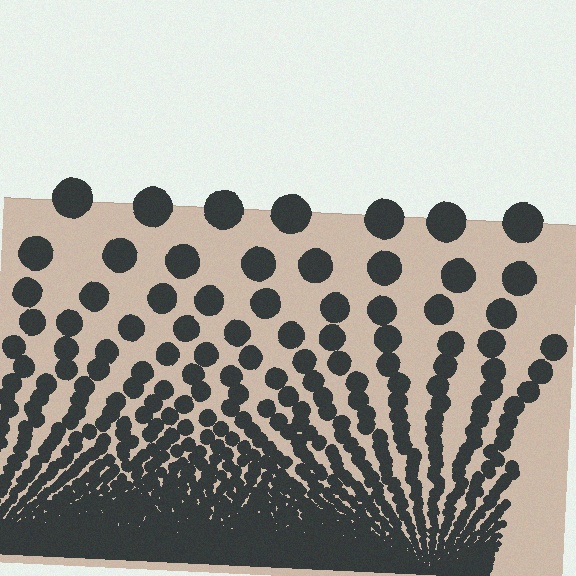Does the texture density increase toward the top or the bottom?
Density increases toward the bottom.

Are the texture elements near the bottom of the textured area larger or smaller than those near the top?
Smaller. The gradient is inverted — elements near the bottom are smaller and denser.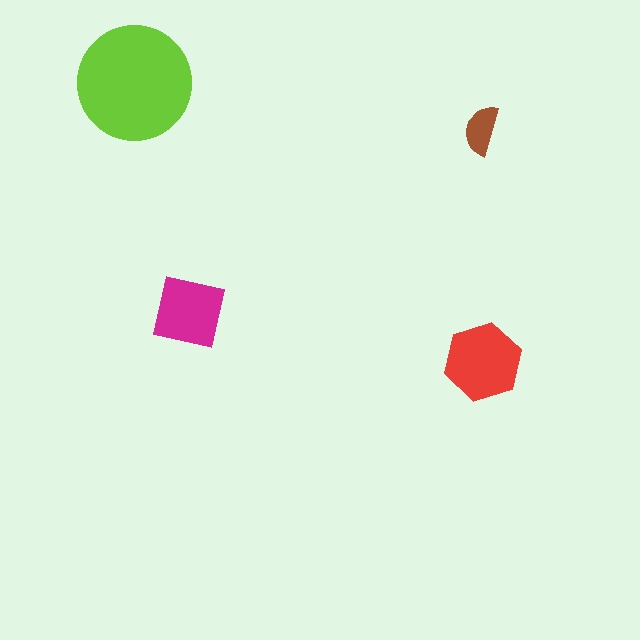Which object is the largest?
The lime circle.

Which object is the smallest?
The brown semicircle.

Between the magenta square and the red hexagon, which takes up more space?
The red hexagon.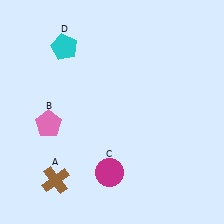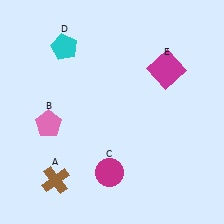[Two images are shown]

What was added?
A magenta square (E) was added in Image 2.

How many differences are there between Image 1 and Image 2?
There is 1 difference between the two images.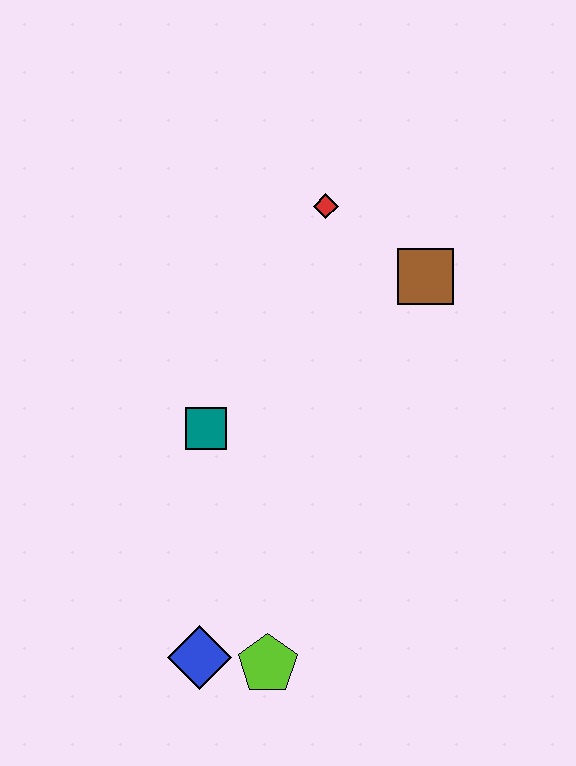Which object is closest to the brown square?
The red diamond is closest to the brown square.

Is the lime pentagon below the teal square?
Yes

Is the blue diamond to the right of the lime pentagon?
No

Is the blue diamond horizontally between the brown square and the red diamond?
No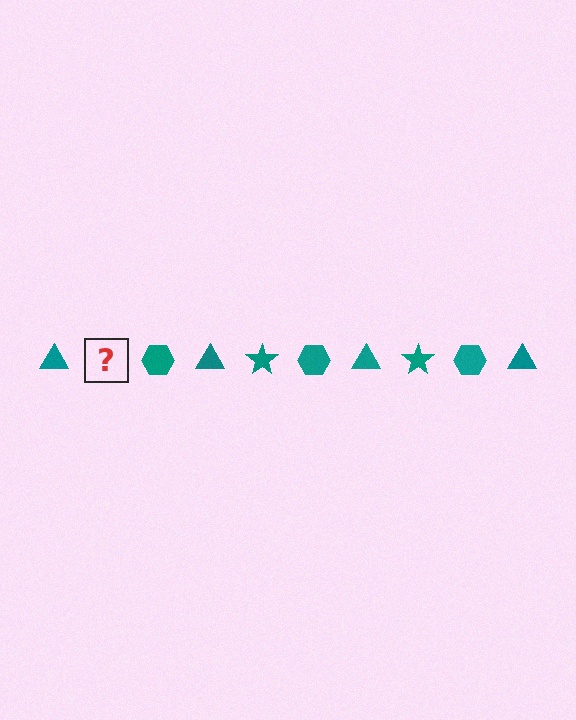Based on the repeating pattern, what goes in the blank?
The blank should be a teal star.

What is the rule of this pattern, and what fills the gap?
The rule is that the pattern cycles through triangle, star, hexagon shapes in teal. The gap should be filled with a teal star.